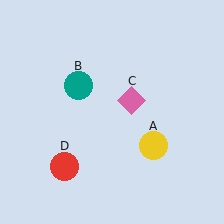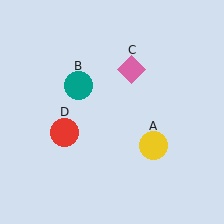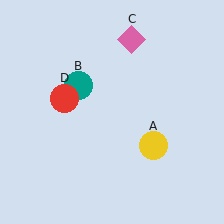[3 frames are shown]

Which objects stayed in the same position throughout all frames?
Yellow circle (object A) and teal circle (object B) remained stationary.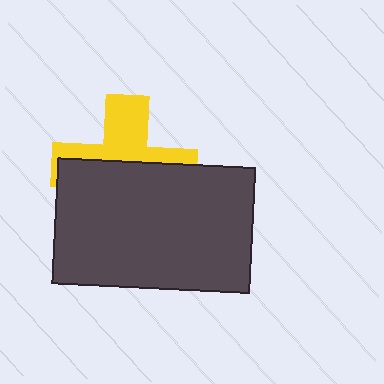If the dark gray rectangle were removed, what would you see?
You would see the complete yellow cross.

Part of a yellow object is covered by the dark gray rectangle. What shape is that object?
It is a cross.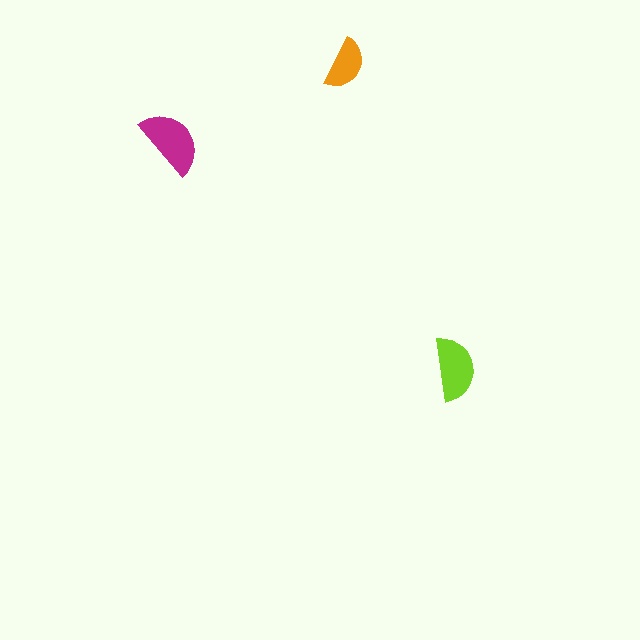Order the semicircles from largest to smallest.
the magenta one, the lime one, the orange one.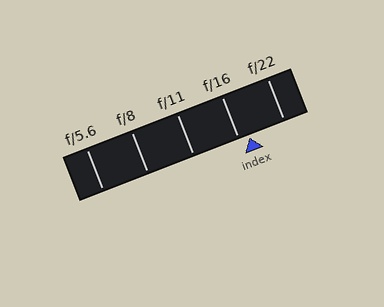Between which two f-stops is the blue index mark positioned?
The index mark is between f/16 and f/22.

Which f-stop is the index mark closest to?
The index mark is closest to f/16.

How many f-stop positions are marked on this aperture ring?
There are 5 f-stop positions marked.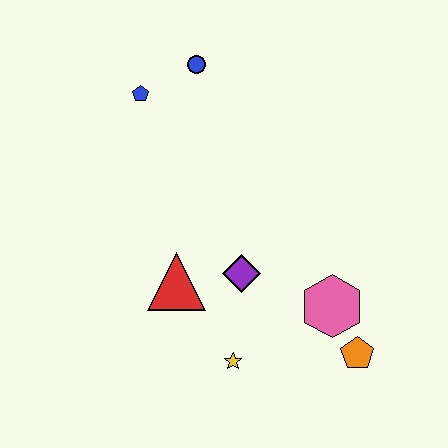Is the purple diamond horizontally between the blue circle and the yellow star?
No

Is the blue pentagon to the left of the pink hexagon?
Yes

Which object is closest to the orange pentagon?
The pink hexagon is closest to the orange pentagon.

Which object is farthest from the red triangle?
The blue circle is farthest from the red triangle.